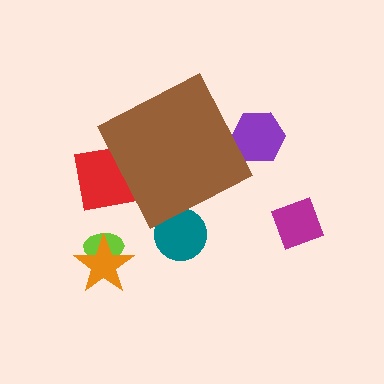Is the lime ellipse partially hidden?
No, the lime ellipse is fully visible.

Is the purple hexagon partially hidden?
Yes, the purple hexagon is partially hidden behind the brown diamond.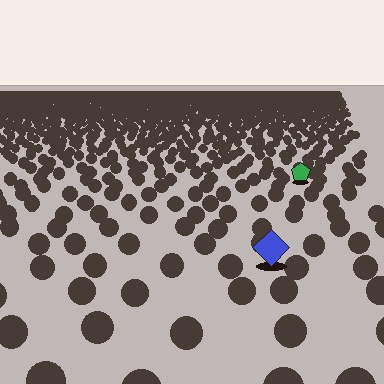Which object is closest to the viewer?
The blue diamond is closest. The texture marks near it are larger and more spread out.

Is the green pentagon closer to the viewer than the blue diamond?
No. The blue diamond is closer — you can tell from the texture gradient: the ground texture is coarser near it.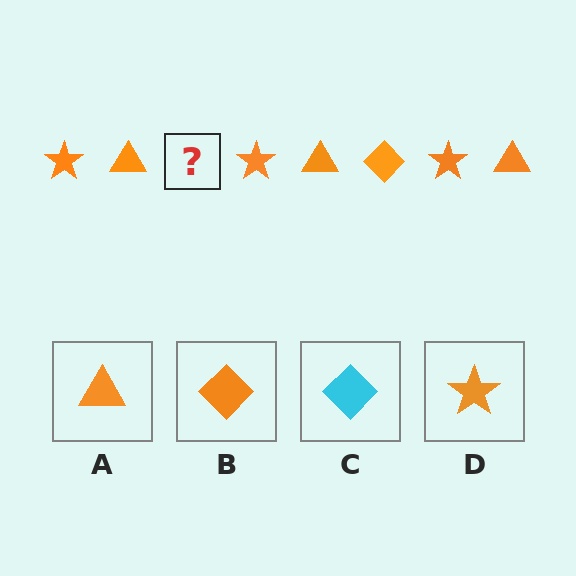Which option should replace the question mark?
Option B.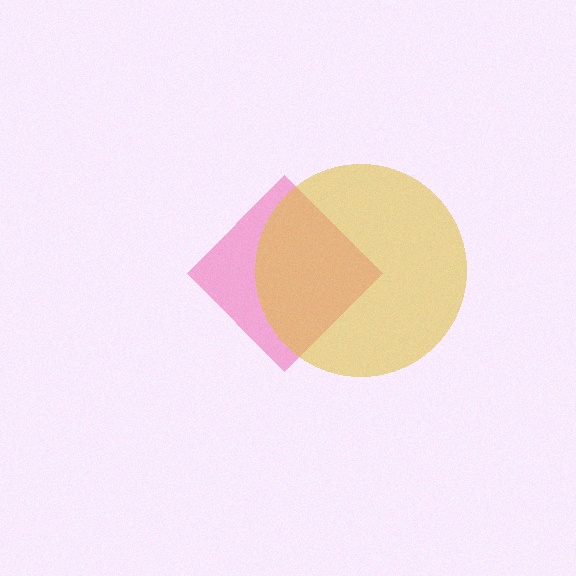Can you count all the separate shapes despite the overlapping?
Yes, there are 2 separate shapes.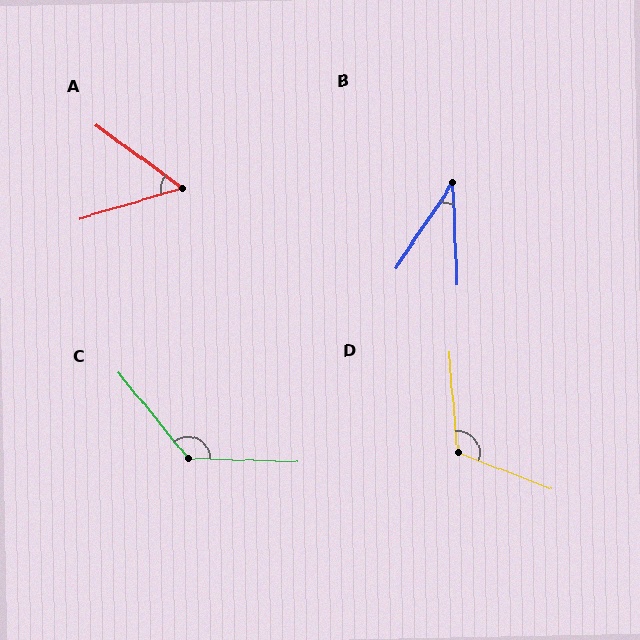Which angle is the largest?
C, at approximately 131 degrees.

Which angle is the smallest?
B, at approximately 36 degrees.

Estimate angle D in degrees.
Approximately 116 degrees.